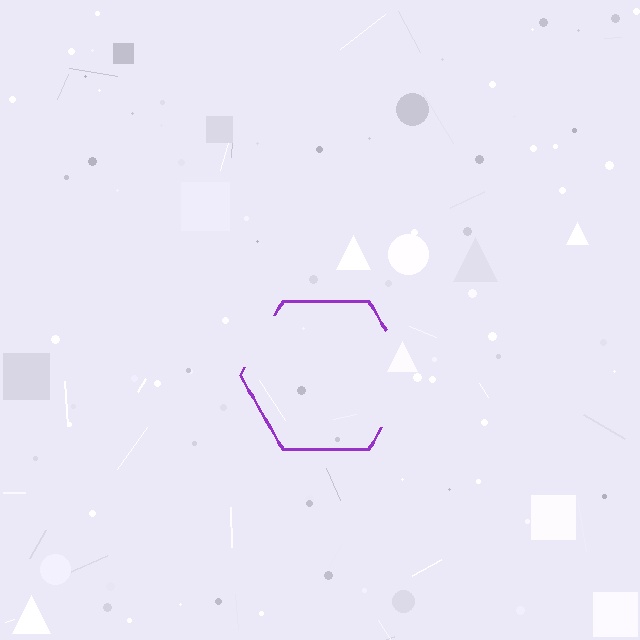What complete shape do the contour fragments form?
The contour fragments form a hexagon.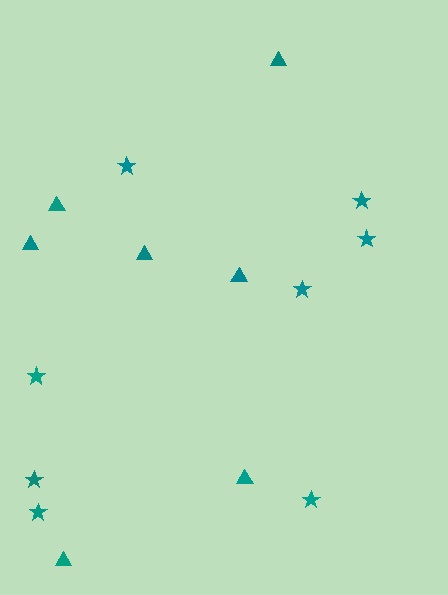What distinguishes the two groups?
There are 2 groups: one group of triangles (7) and one group of stars (8).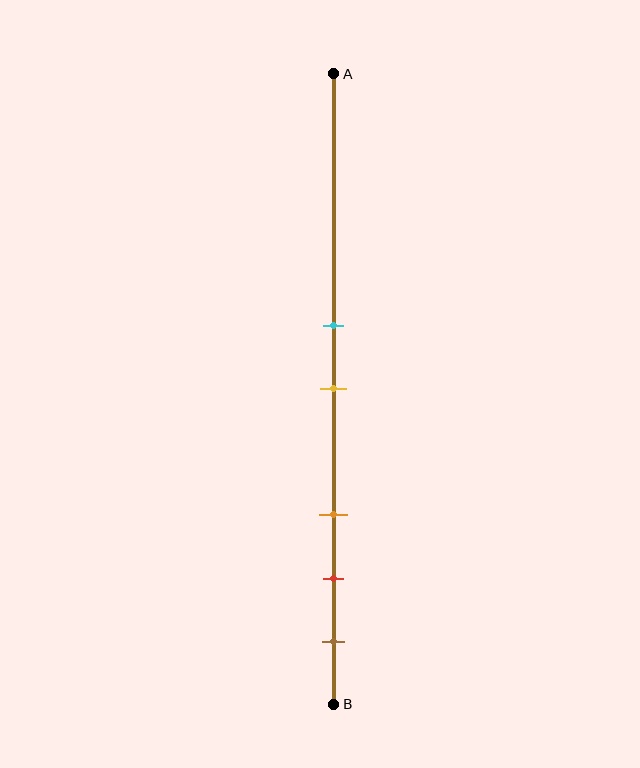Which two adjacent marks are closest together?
The cyan and yellow marks are the closest adjacent pair.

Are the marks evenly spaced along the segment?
No, the marks are not evenly spaced.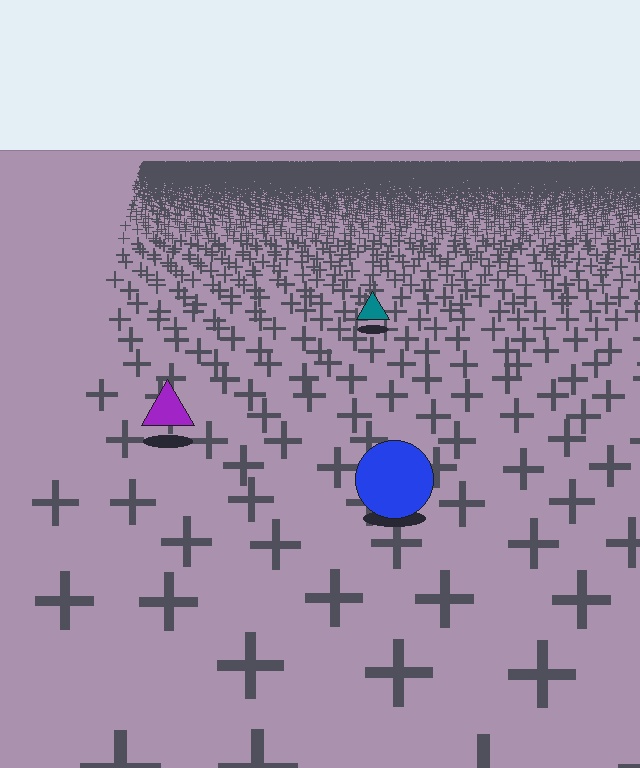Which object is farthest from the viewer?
The teal triangle is farthest from the viewer. It appears smaller and the ground texture around it is denser.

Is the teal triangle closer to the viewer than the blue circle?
No. The blue circle is closer — you can tell from the texture gradient: the ground texture is coarser near it.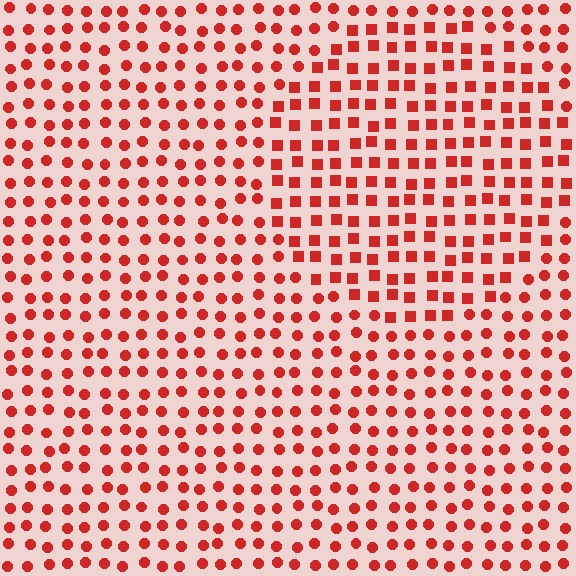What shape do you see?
I see a circle.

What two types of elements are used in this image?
The image uses squares inside the circle region and circles outside it.